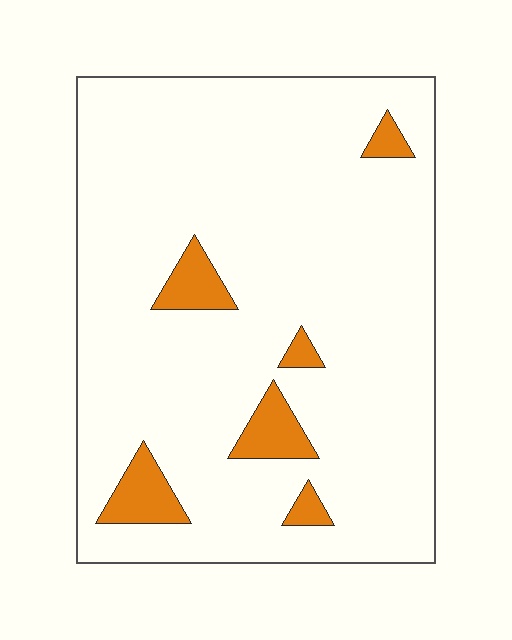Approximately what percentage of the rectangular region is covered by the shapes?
Approximately 10%.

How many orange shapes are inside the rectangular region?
6.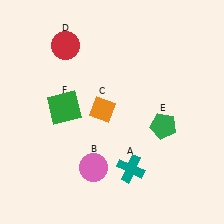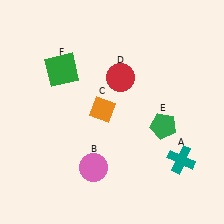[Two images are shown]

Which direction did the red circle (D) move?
The red circle (D) moved right.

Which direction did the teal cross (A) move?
The teal cross (A) moved right.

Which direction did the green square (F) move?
The green square (F) moved up.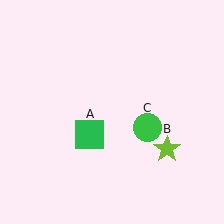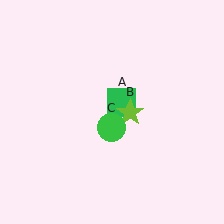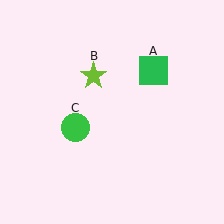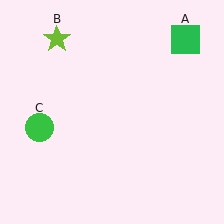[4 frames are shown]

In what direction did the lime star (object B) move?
The lime star (object B) moved up and to the left.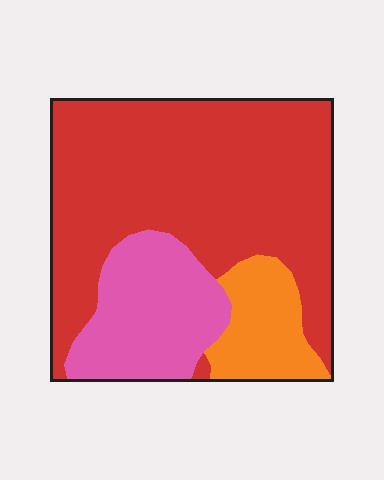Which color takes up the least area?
Orange, at roughly 15%.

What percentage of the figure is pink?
Pink takes up about one fifth (1/5) of the figure.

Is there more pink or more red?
Red.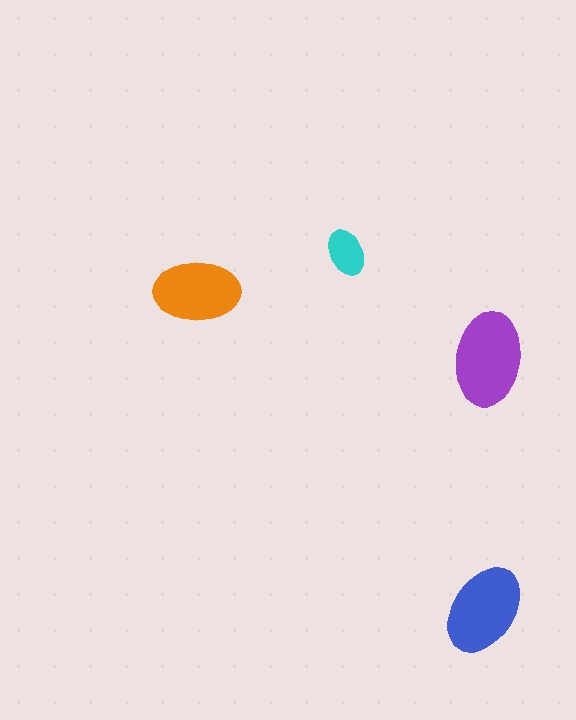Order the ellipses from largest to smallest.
the purple one, the blue one, the orange one, the cyan one.